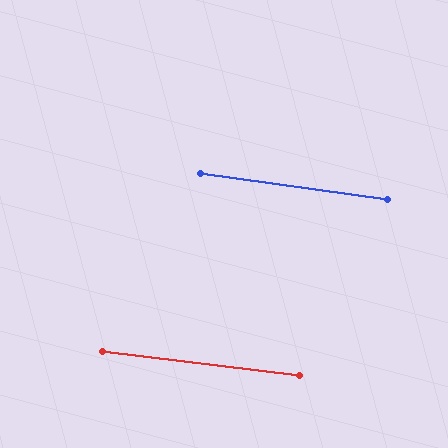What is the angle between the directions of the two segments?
Approximately 1 degree.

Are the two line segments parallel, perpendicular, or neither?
Parallel — their directions differ by only 0.9°.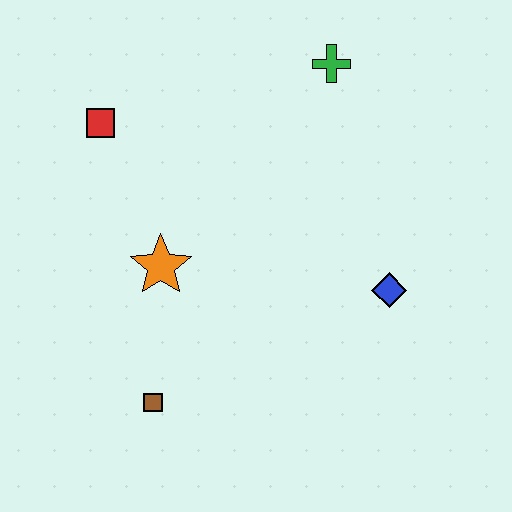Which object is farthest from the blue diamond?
The red square is farthest from the blue diamond.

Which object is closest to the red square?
The orange star is closest to the red square.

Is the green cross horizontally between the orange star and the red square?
No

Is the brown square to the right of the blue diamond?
No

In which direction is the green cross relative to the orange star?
The green cross is above the orange star.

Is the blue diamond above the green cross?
No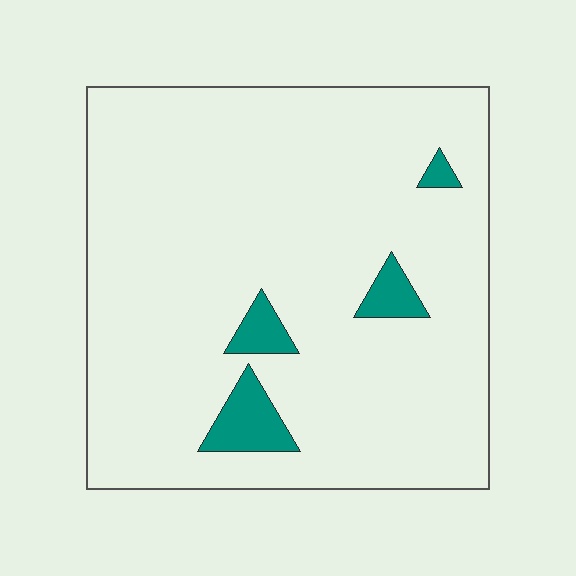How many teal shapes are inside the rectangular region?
4.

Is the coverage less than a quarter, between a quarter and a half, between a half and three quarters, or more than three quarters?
Less than a quarter.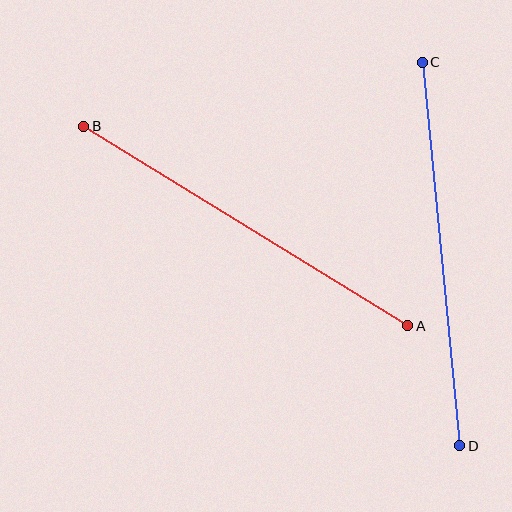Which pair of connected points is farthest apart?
Points C and D are farthest apart.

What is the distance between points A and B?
The distance is approximately 380 pixels.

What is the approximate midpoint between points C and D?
The midpoint is at approximately (441, 254) pixels.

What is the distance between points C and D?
The distance is approximately 385 pixels.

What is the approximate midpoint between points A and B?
The midpoint is at approximately (246, 226) pixels.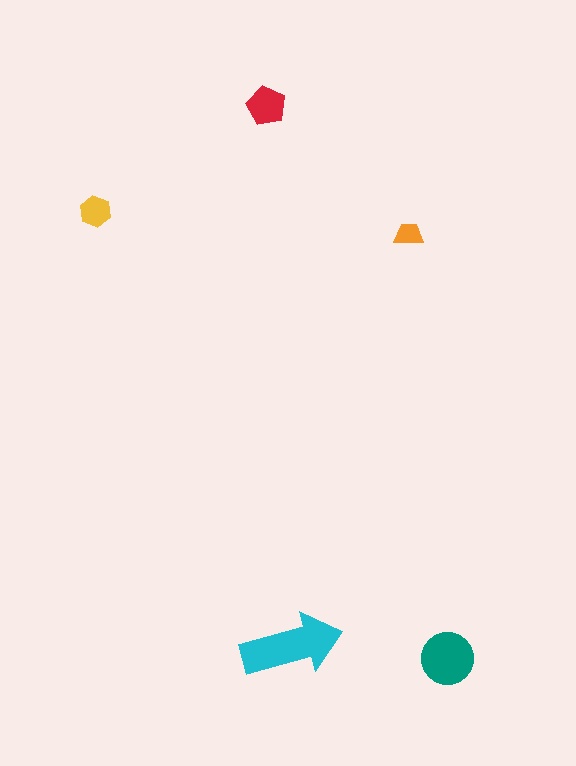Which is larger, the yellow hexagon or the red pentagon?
The red pentagon.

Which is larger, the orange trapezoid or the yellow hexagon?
The yellow hexagon.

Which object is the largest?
The cyan arrow.